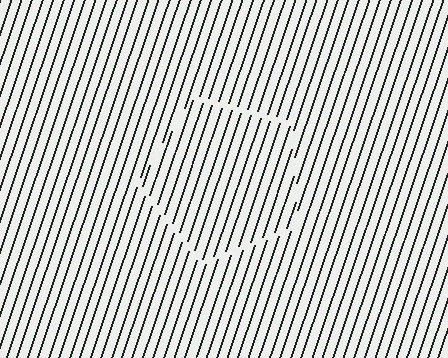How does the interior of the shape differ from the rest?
The interior of the shape contains the same grating, shifted by half a period — the contour is defined by the phase discontinuity where line-ends from the inner and outer gratings abut.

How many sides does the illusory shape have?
5 sides — the line-ends trace a pentagon.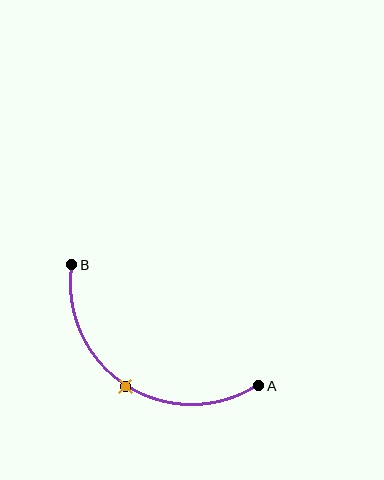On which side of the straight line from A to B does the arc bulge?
The arc bulges below the straight line connecting A and B.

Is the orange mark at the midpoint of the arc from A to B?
Yes. The orange mark lies on the arc at equal arc-length from both A and B — it is the arc midpoint.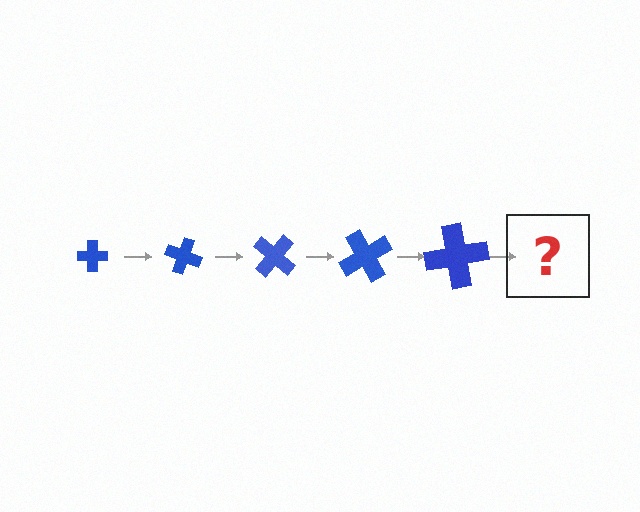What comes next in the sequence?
The next element should be a cross, larger than the previous one and rotated 100 degrees from the start.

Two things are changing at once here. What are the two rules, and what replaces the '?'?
The two rules are that the cross grows larger each step and it rotates 20 degrees each step. The '?' should be a cross, larger than the previous one and rotated 100 degrees from the start.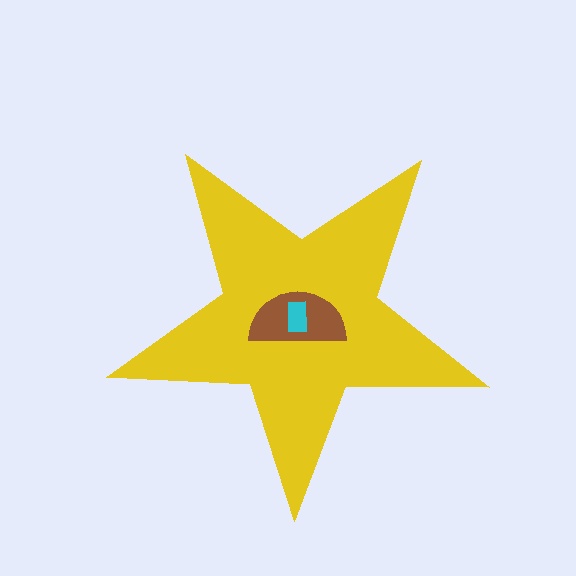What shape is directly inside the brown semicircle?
The cyan rectangle.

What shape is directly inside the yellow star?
The brown semicircle.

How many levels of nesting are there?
3.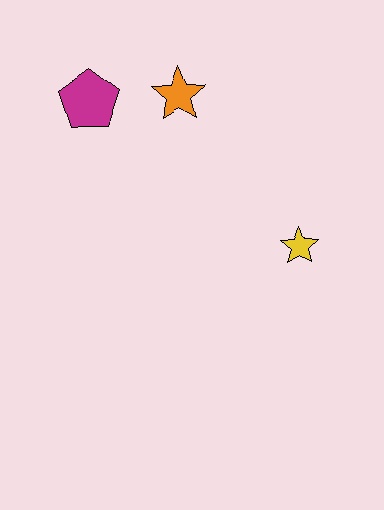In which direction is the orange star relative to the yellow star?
The orange star is above the yellow star.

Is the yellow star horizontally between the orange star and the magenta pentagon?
No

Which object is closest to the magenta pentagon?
The orange star is closest to the magenta pentagon.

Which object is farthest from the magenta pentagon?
The yellow star is farthest from the magenta pentagon.